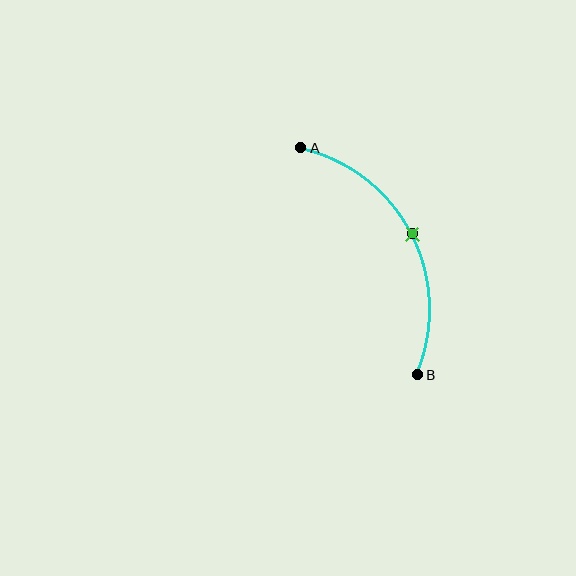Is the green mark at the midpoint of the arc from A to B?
Yes. The green mark lies on the arc at equal arc-length from both A and B — it is the arc midpoint.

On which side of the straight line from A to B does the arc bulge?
The arc bulges to the right of the straight line connecting A and B.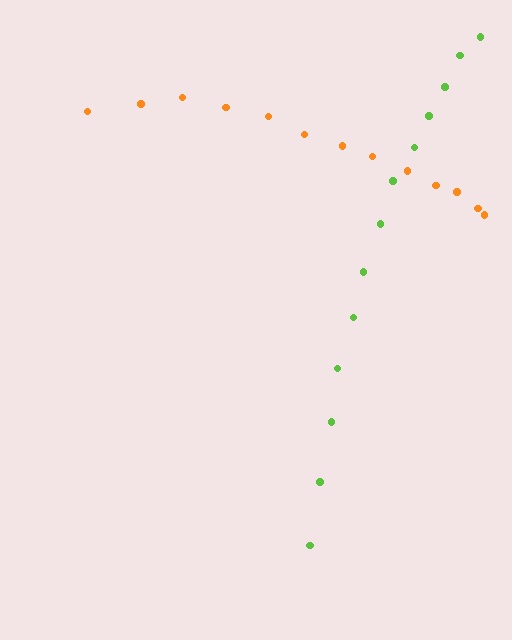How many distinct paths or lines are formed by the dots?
There are 2 distinct paths.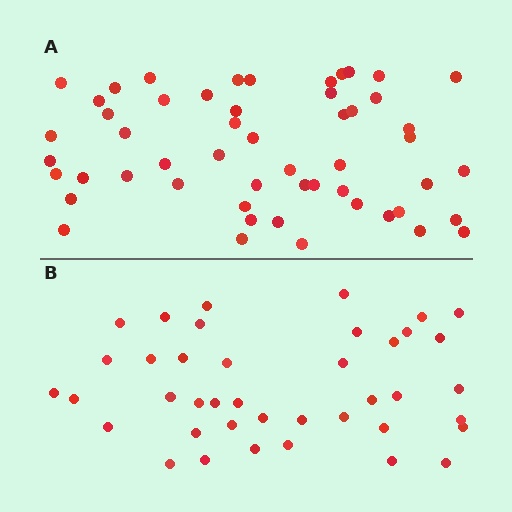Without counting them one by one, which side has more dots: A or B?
Region A (the top region) has more dots.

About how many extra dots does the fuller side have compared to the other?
Region A has approximately 15 more dots than region B.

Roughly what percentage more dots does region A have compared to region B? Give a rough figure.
About 30% more.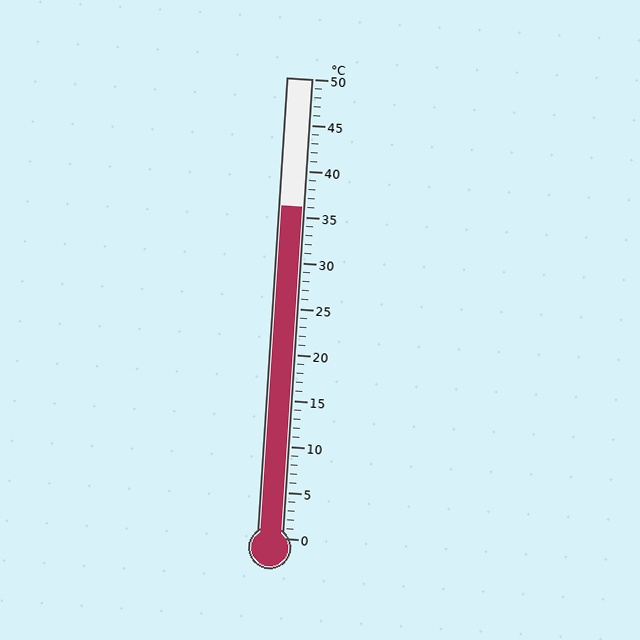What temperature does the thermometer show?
The thermometer shows approximately 36°C.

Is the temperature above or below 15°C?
The temperature is above 15°C.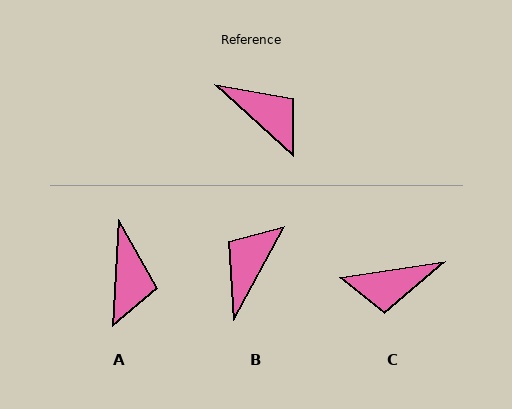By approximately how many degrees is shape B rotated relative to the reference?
Approximately 104 degrees counter-clockwise.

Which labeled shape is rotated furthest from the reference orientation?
C, about 129 degrees away.